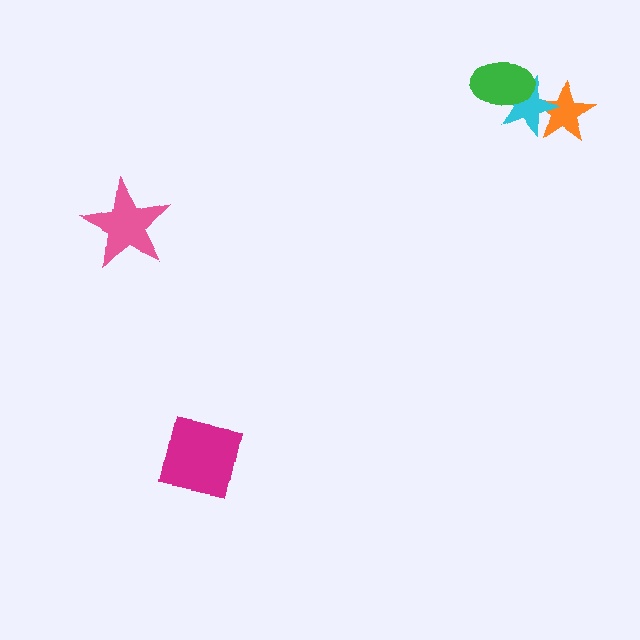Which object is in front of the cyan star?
The green ellipse is in front of the cyan star.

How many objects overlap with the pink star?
0 objects overlap with the pink star.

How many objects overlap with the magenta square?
0 objects overlap with the magenta square.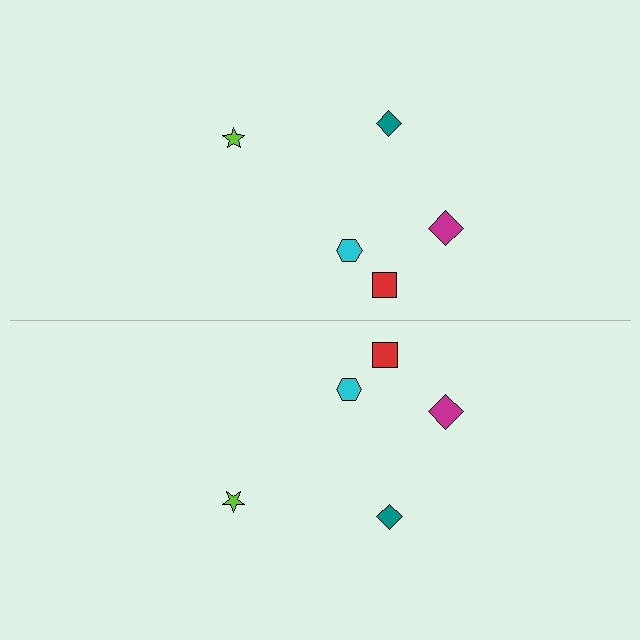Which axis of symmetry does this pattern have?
The pattern has a horizontal axis of symmetry running through the center of the image.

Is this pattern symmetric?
Yes, this pattern has bilateral (reflection) symmetry.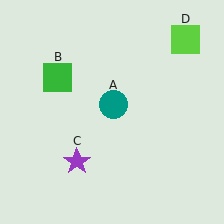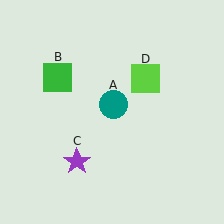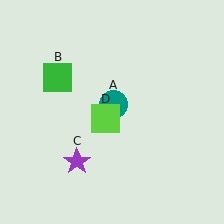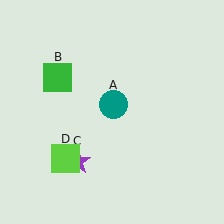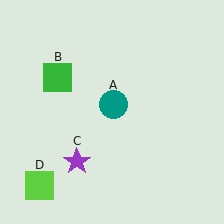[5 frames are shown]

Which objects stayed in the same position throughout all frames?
Teal circle (object A) and green square (object B) and purple star (object C) remained stationary.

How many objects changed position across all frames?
1 object changed position: lime square (object D).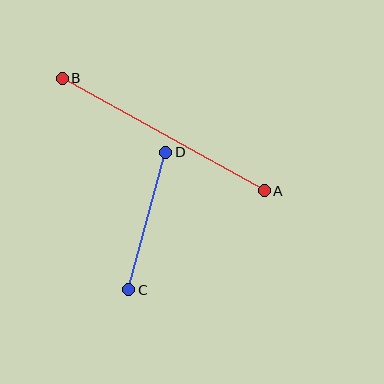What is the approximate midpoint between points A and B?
The midpoint is at approximately (163, 135) pixels.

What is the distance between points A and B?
The distance is approximately 231 pixels.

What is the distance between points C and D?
The distance is approximately 142 pixels.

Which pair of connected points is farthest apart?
Points A and B are farthest apart.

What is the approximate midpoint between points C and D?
The midpoint is at approximately (147, 221) pixels.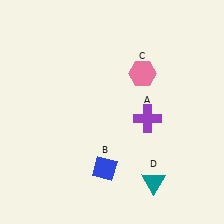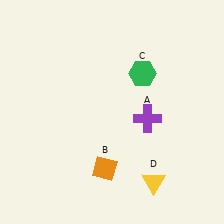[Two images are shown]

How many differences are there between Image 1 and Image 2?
There are 3 differences between the two images.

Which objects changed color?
B changed from blue to orange. C changed from pink to green. D changed from teal to yellow.